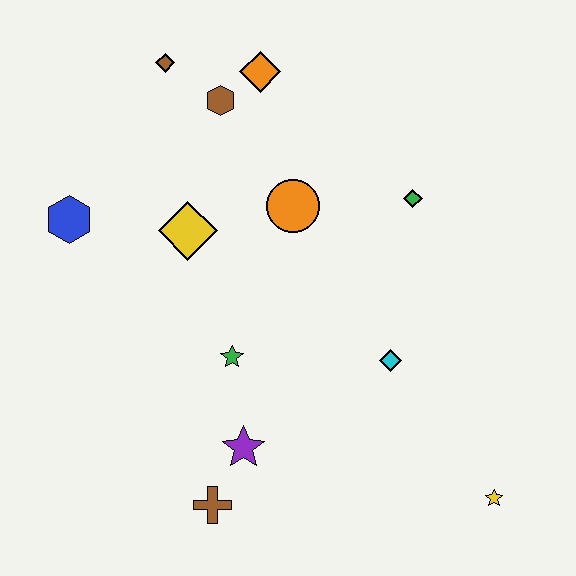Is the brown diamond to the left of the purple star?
Yes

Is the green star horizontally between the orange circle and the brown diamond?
Yes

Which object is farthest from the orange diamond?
The yellow star is farthest from the orange diamond.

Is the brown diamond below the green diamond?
No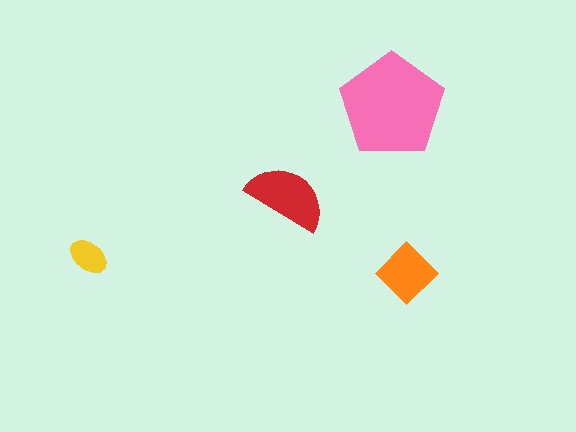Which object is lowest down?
The orange diamond is bottommost.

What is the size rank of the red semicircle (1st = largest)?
2nd.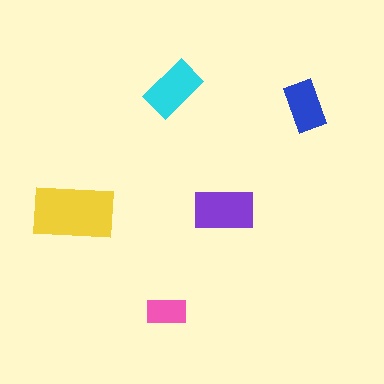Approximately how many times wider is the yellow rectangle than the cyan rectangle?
About 1.5 times wider.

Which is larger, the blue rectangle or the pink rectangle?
The blue one.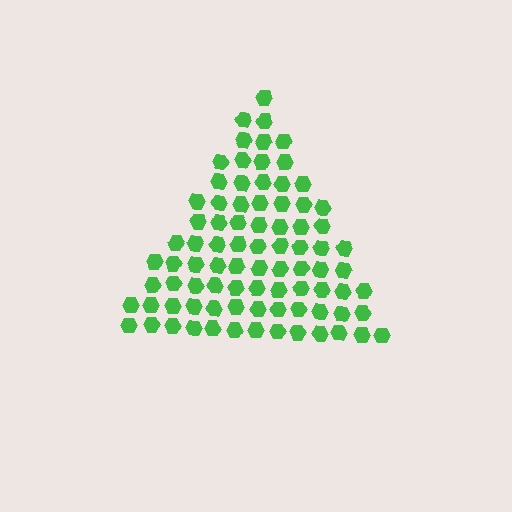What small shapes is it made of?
It is made of small hexagons.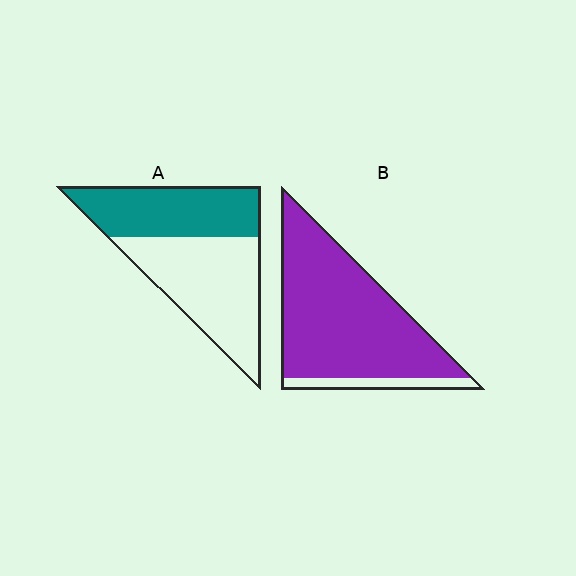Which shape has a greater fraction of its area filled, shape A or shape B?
Shape B.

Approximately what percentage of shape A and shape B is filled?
A is approximately 45% and B is approximately 90%.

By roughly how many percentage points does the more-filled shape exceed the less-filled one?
By roughly 45 percentage points (B over A).